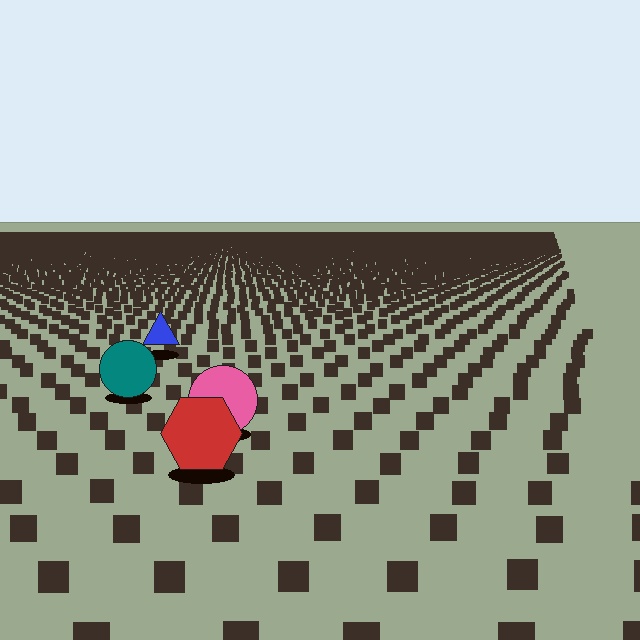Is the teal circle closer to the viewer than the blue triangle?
Yes. The teal circle is closer — you can tell from the texture gradient: the ground texture is coarser near it.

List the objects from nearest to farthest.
From nearest to farthest: the red hexagon, the pink circle, the teal circle, the blue triangle.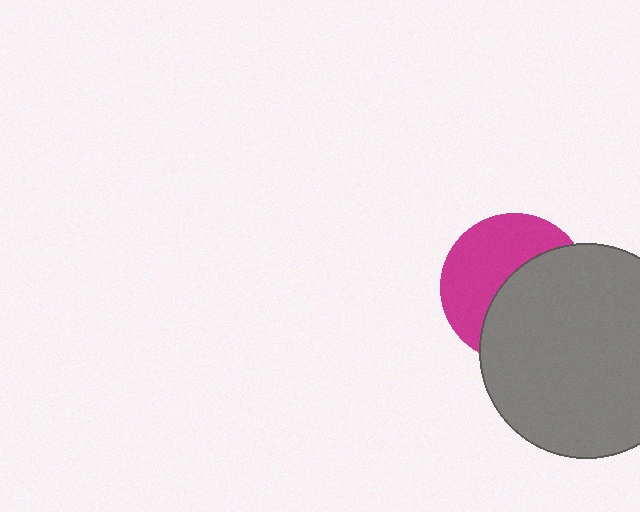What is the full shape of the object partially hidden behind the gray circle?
The partially hidden object is a magenta circle.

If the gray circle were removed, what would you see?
You would see the complete magenta circle.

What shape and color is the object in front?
The object in front is a gray circle.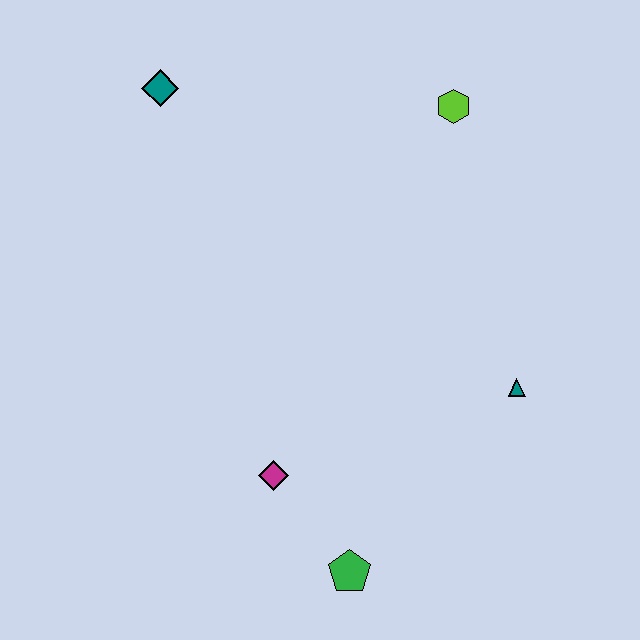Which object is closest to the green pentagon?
The magenta diamond is closest to the green pentagon.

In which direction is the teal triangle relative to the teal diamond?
The teal triangle is to the right of the teal diamond.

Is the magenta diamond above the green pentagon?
Yes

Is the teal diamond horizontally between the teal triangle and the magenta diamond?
No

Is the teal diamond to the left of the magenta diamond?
Yes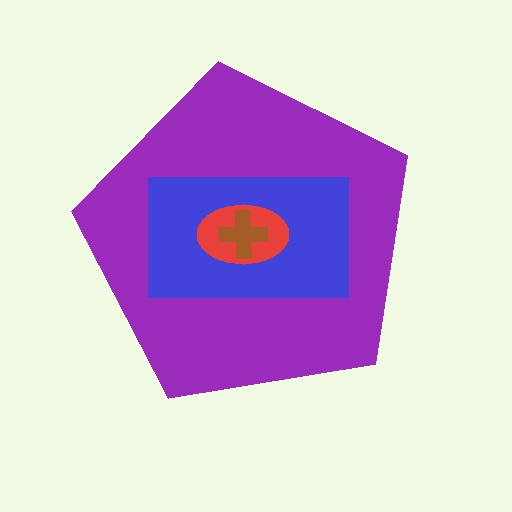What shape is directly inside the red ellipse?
The brown cross.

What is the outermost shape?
The purple pentagon.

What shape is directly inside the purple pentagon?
The blue rectangle.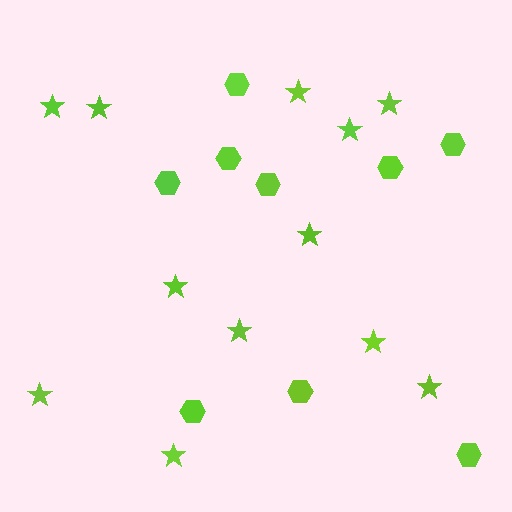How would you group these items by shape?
There are 2 groups: one group of hexagons (9) and one group of stars (12).